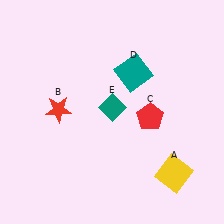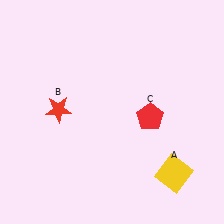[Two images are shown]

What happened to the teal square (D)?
The teal square (D) was removed in Image 2. It was in the top-right area of Image 1.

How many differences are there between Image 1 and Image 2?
There are 2 differences between the two images.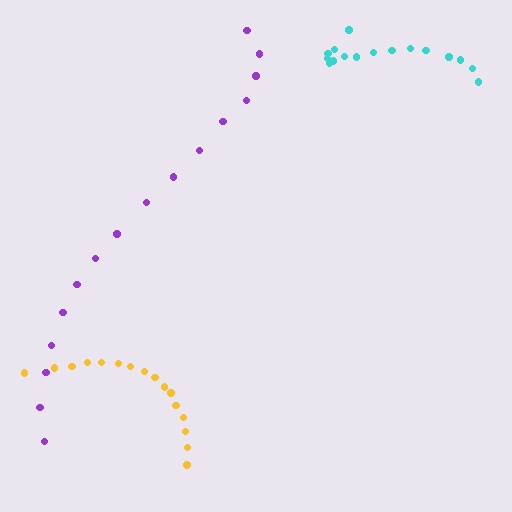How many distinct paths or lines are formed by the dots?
There are 3 distinct paths.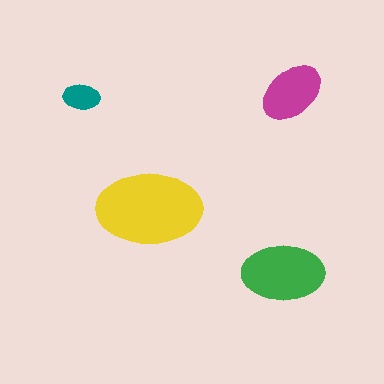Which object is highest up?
The magenta ellipse is topmost.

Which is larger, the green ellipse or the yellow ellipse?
The yellow one.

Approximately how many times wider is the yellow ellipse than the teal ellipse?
About 3 times wider.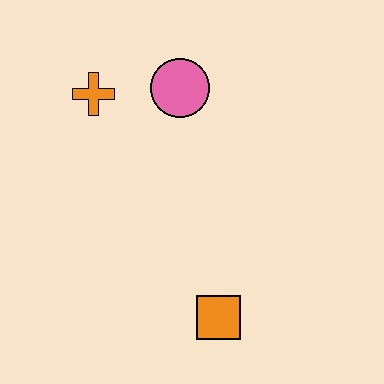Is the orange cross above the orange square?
Yes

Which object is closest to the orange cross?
The pink circle is closest to the orange cross.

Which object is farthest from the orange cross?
The orange square is farthest from the orange cross.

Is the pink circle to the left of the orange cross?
No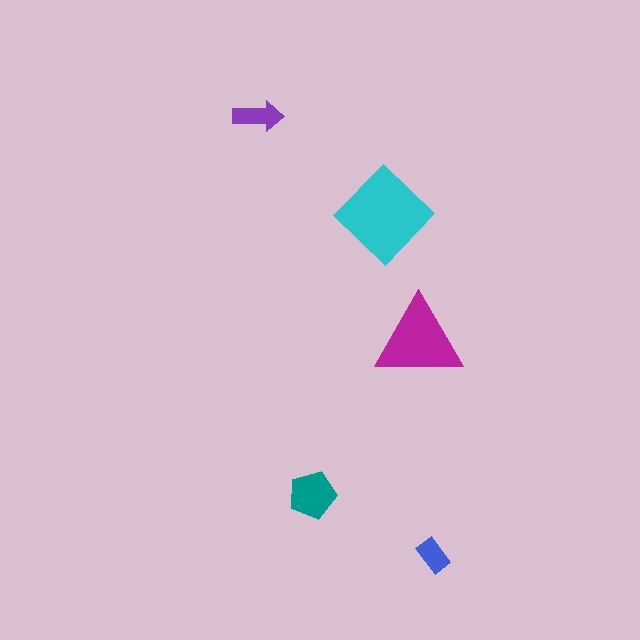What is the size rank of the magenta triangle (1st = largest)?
2nd.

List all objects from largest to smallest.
The cyan diamond, the magenta triangle, the teal pentagon, the purple arrow, the blue rectangle.